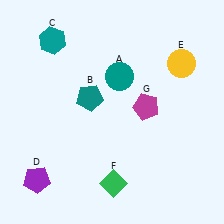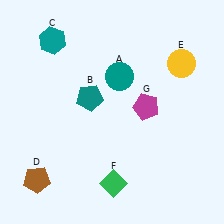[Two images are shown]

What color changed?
The pentagon (D) changed from purple in Image 1 to brown in Image 2.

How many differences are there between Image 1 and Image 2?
There is 1 difference between the two images.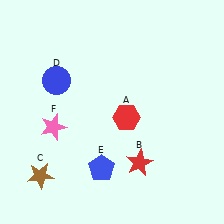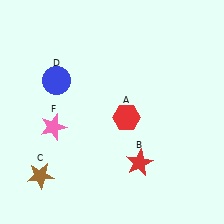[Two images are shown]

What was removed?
The blue pentagon (E) was removed in Image 2.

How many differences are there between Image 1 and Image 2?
There is 1 difference between the two images.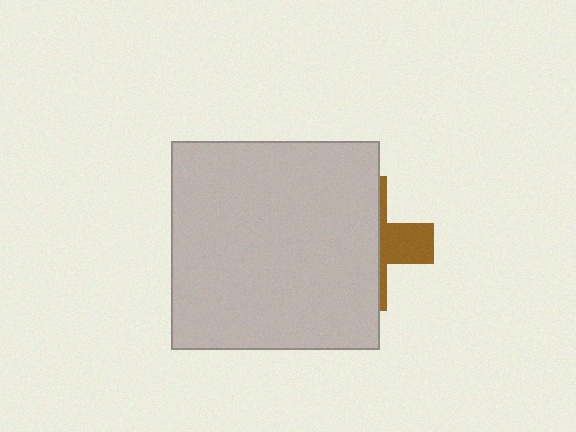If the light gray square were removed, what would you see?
You would see the complete brown cross.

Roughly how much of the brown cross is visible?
A small part of it is visible (roughly 31%).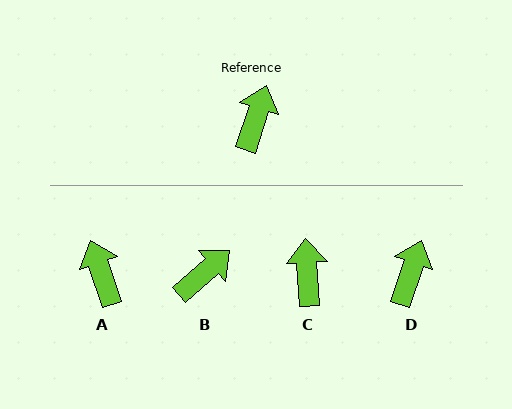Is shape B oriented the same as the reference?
No, it is off by about 31 degrees.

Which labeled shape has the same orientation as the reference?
D.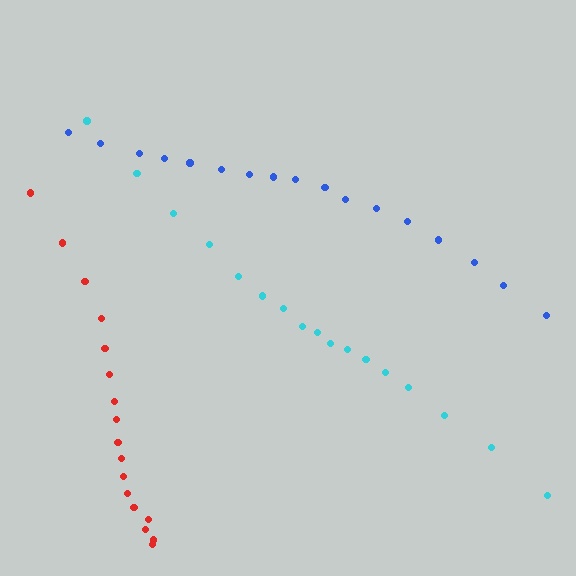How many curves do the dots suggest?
There are 3 distinct paths.